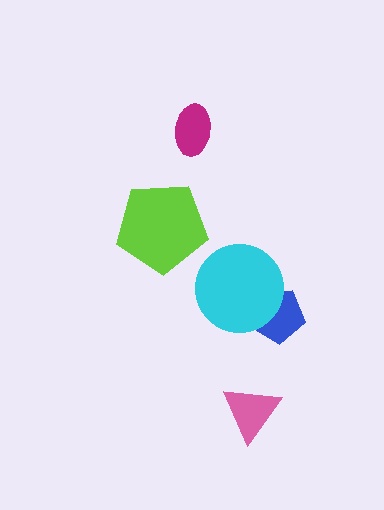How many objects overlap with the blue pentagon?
1 object overlaps with the blue pentagon.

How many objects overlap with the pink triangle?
0 objects overlap with the pink triangle.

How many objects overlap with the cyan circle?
1 object overlaps with the cyan circle.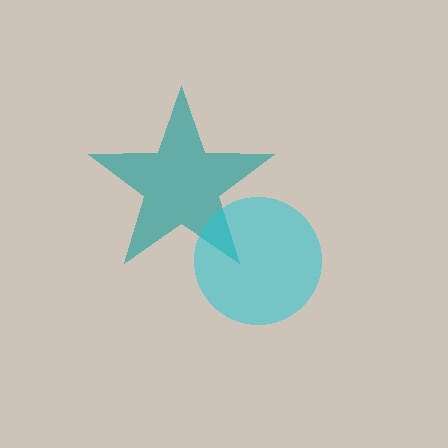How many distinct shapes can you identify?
There are 2 distinct shapes: a teal star, a cyan circle.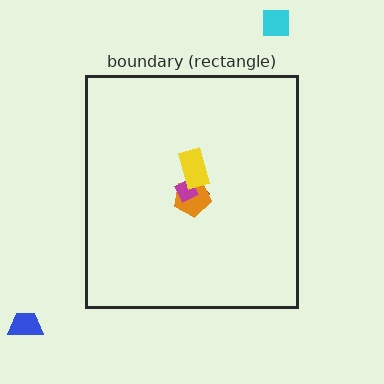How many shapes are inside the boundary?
4 inside, 2 outside.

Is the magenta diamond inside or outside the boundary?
Inside.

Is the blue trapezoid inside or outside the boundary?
Outside.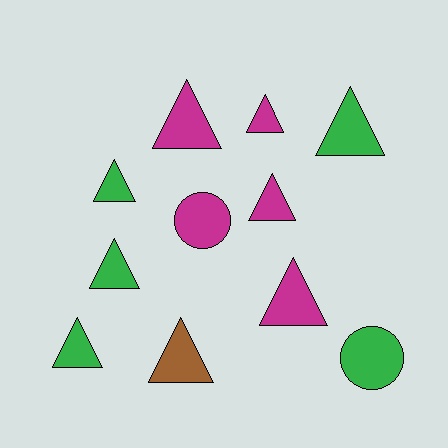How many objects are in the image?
There are 11 objects.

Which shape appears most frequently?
Triangle, with 9 objects.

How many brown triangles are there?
There is 1 brown triangle.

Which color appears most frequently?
Magenta, with 5 objects.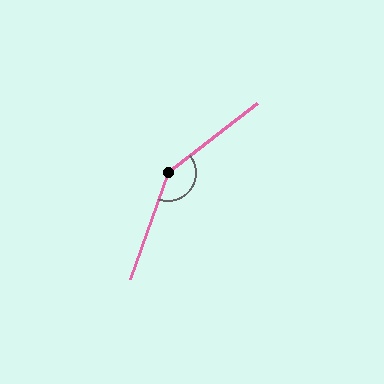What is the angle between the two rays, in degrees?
Approximately 148 degrees.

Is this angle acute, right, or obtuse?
It is obtuse.